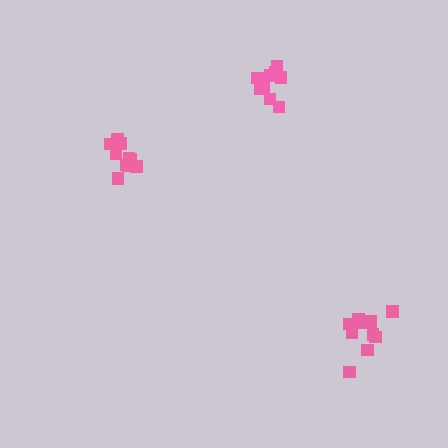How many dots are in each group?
Group 1: 10 dots, Group 2: 10 dots, Group 3: 9 dots (29 total).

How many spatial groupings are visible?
There are 3 spatial groupings.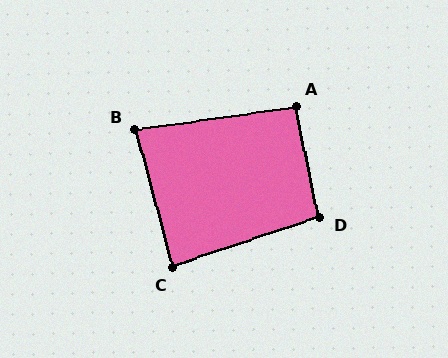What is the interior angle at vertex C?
Approximately 86 degrees (approximately right).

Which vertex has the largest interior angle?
D, at approximately 97 degrees.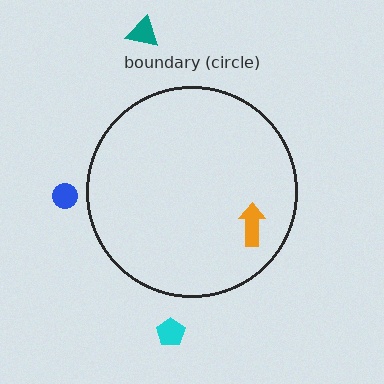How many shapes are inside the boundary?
1 inside, 3 outside.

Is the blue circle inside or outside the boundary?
Outside.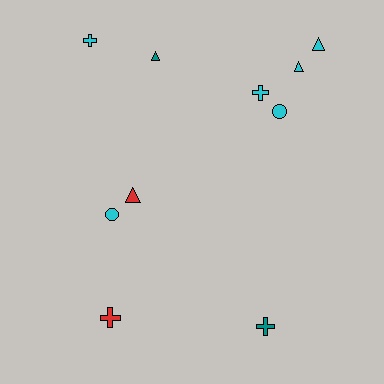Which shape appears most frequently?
Cross, with 4 objects.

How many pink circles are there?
There are no pink circles.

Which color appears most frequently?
Cyan, with 6 objects.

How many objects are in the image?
There are 10 objects.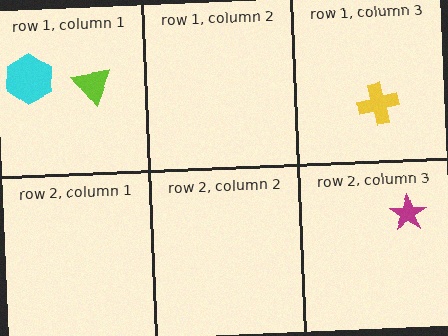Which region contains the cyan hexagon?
The row 1, column 1 region.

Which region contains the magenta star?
The row 2, column 3 region.